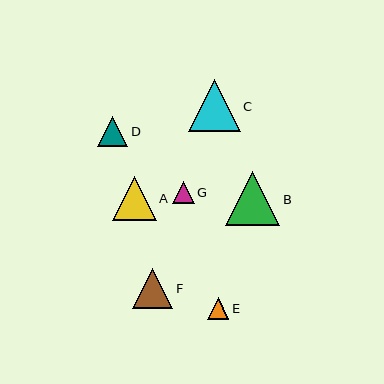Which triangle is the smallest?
Triangle E is the smallest with a size of approximately 21 pixels.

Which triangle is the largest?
Triangle B is the largest with a size of approximately 54 pixels.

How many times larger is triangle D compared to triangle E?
Triangle D is approximately 1.4 times the size of triangle E.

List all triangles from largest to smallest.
From largest to smallest: B, C, A, F, D, G, E.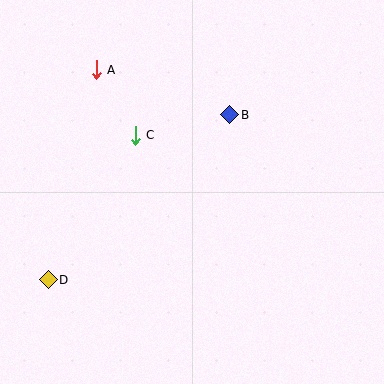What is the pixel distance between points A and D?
The distance between A and D is 216 pixels.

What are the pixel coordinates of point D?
Point D is at (48, 280).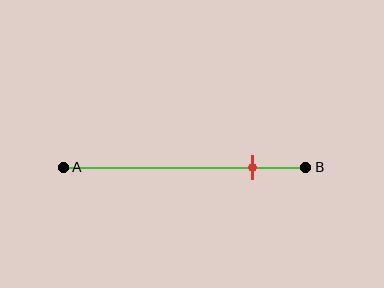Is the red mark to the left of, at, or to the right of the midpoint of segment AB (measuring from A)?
The red mark is to the right of the midpoint of segment AB.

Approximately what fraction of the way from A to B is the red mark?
The red mark is approximately 80% of the way from A to B.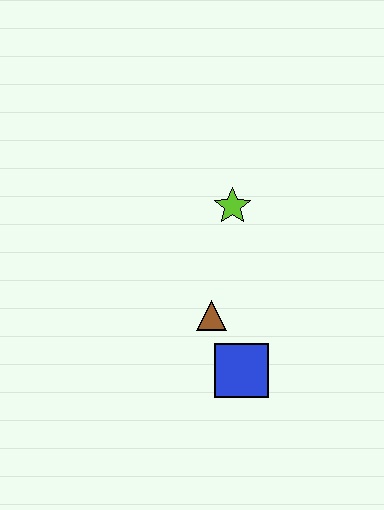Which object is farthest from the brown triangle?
The lime star is farthest from the brown triangle.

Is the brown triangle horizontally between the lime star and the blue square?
No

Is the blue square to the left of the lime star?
No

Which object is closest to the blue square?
The brown triangle is closest to the blue square.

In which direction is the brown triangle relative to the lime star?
The brown triangle is below the lime star.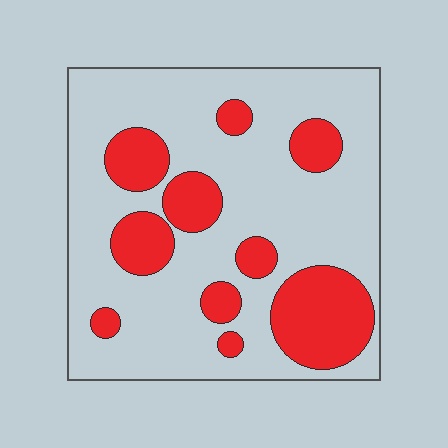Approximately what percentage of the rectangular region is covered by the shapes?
Approximately 25%.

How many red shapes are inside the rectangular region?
10.